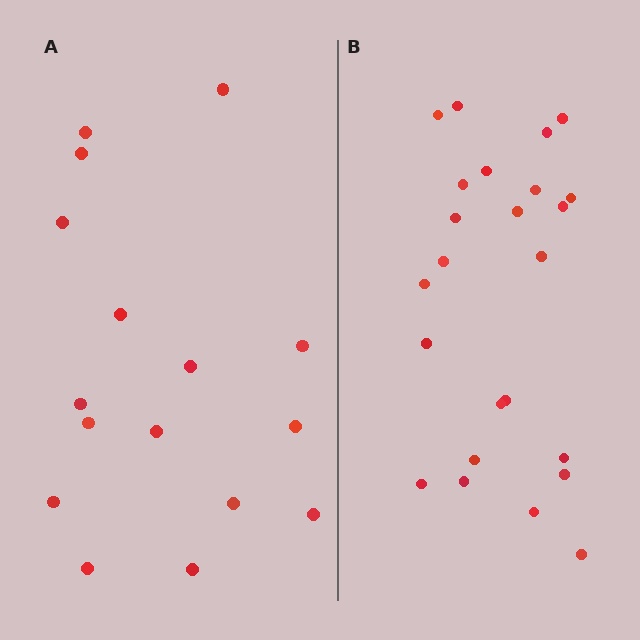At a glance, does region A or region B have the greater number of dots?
Region B (the right region) has more dots.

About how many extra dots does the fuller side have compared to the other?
Region B has roughly 8 or so more dots than region A.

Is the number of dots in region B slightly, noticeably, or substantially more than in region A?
Region B has substantially more. The ratio is roughly 1.5 to 1.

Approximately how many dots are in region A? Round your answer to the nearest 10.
About 20 dots. (The exact count is 16, which rounds to 20.)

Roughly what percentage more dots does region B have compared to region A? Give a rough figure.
About 50% more.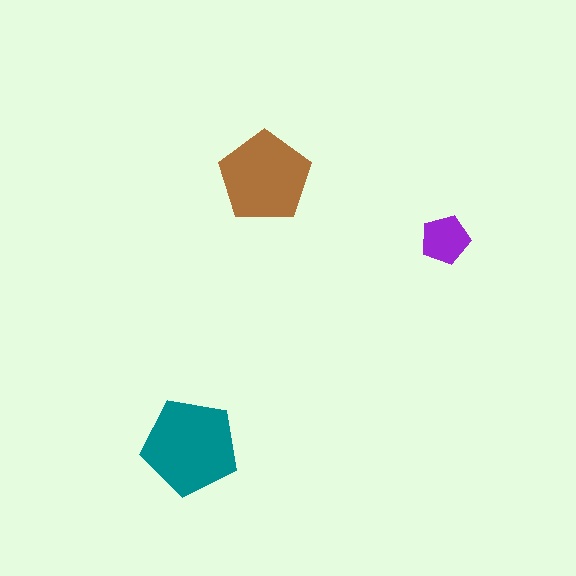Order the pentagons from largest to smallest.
the teal one, the brown one, the purple one.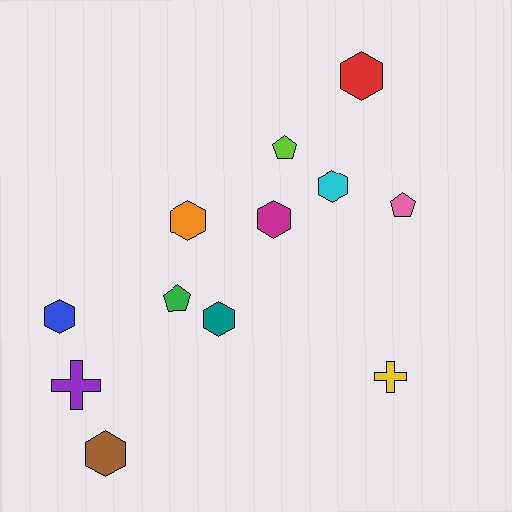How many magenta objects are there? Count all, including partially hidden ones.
There is 1 magenta object.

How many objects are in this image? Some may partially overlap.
There are 12 objects.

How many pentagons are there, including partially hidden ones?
There are 3 pentagons.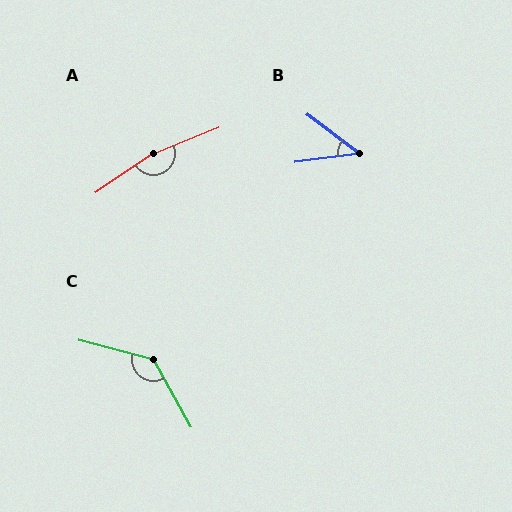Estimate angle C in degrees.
Approximately 134 degrees.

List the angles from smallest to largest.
B (44°), C (134°), A (168°).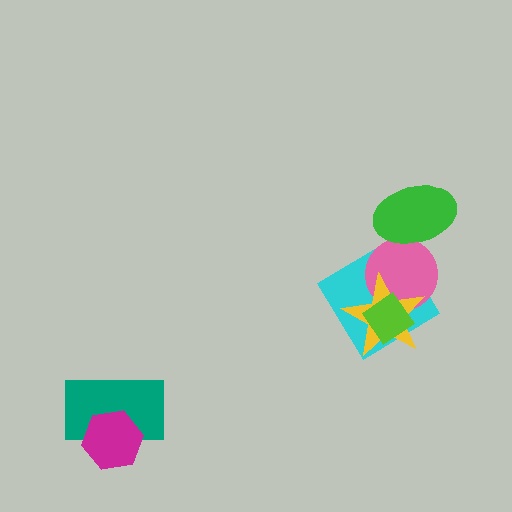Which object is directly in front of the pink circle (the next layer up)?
The yellow star is directly in front of the pink circle.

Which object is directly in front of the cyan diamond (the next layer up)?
The pink circle is directly in front of the cyan diamond.